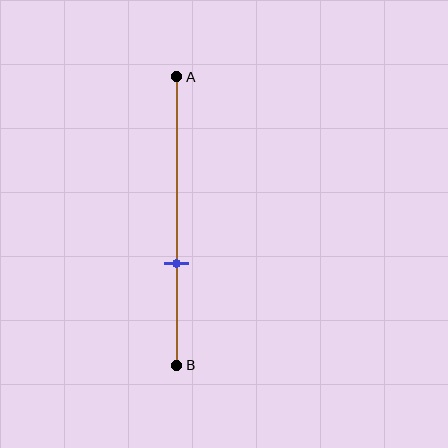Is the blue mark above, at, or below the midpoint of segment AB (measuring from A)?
The blue mark is below the midpoint of segment AB.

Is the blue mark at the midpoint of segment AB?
No, the mark is at about 65% from A, not at the 50% midpoint.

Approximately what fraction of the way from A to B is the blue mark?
The blue mark is approximately 65% of the way from A to B.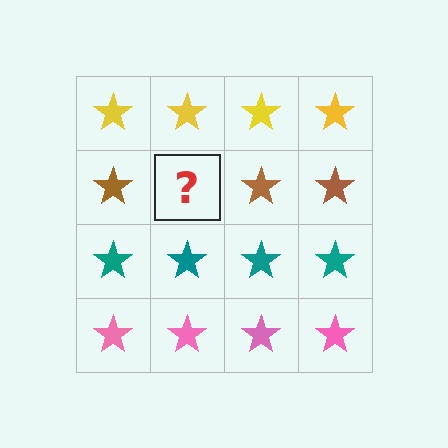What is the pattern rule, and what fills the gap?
The rule is that each row has a consistent color. The gap should be filled with a brown star.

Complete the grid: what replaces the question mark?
The question mark should be replaced with a brown star.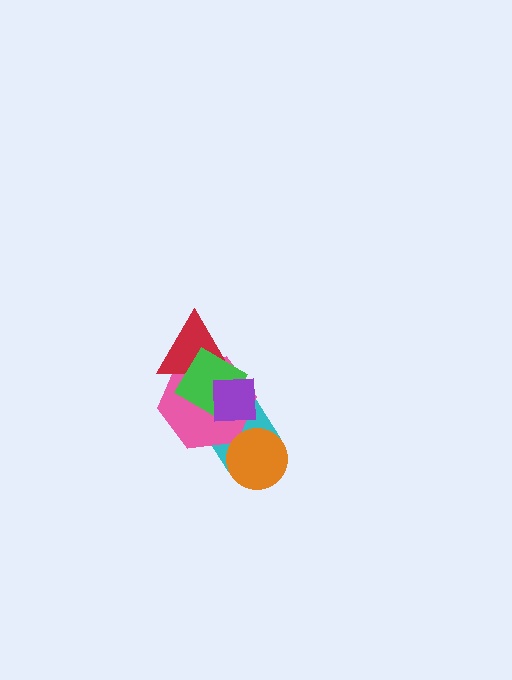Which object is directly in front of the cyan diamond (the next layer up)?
The pink hexagon is directly in front of the cyan diamond.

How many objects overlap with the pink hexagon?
4 objects overlap with the pink hexagon.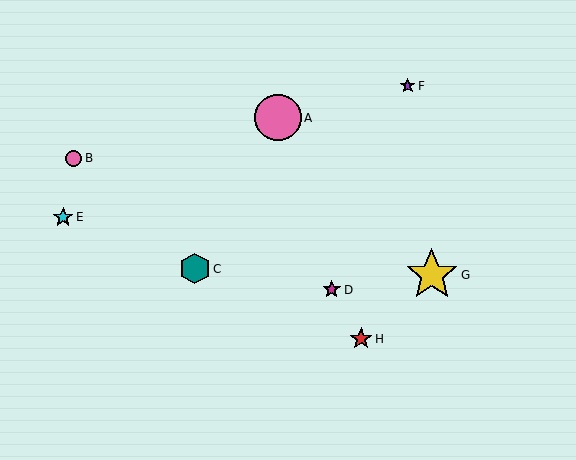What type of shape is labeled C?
Shape C is a teal hexagon.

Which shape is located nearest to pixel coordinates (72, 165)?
The pink circle (labeled B) at (74, 158) is nearest to that location.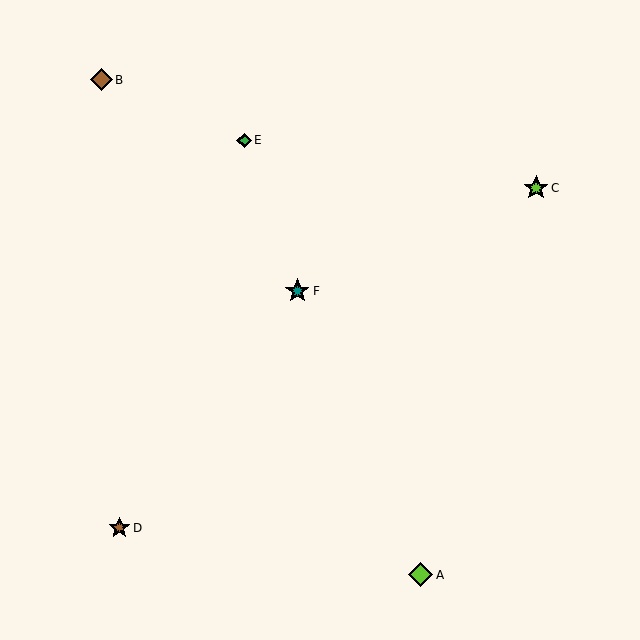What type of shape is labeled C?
Shape C is a lime star.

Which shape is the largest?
The teal star (labeled F) is the largest.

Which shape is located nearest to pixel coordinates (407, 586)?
The lime diamond (labeled A) at (420, 575) is nearest to that location.